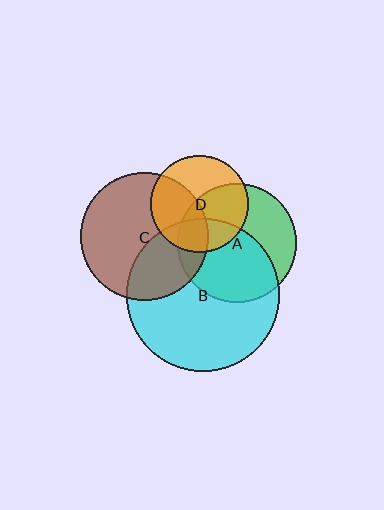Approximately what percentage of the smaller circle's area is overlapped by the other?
Approximately 40%.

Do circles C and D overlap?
Yes.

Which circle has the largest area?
Circle B (cyan).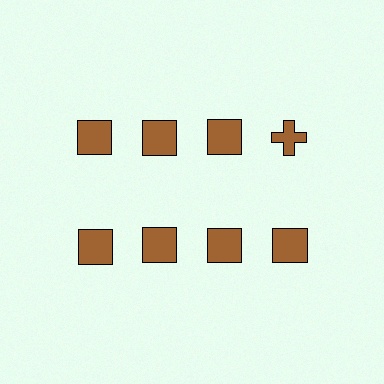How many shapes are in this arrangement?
There are 8 shapes arranged in a grid pattern.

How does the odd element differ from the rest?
It has a different shape: cross instead of square.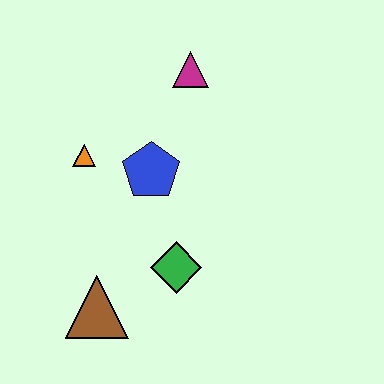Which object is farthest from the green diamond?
The magenta triangle is farthest from the green diamond.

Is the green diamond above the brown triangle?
Yes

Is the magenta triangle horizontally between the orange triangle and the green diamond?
No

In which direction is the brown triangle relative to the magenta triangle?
The brown triangle is below the magenta triangle.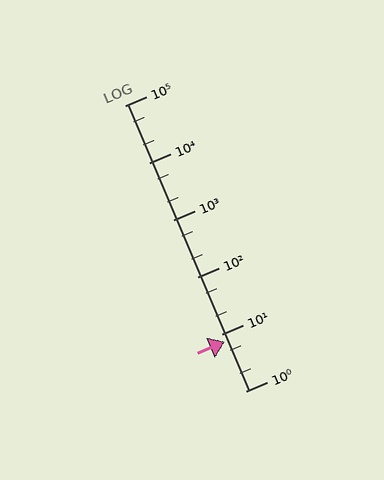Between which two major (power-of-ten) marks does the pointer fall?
The pointer is between 1 and 10.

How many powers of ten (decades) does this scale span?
The scale spans 5 decades, from 1 to 100000.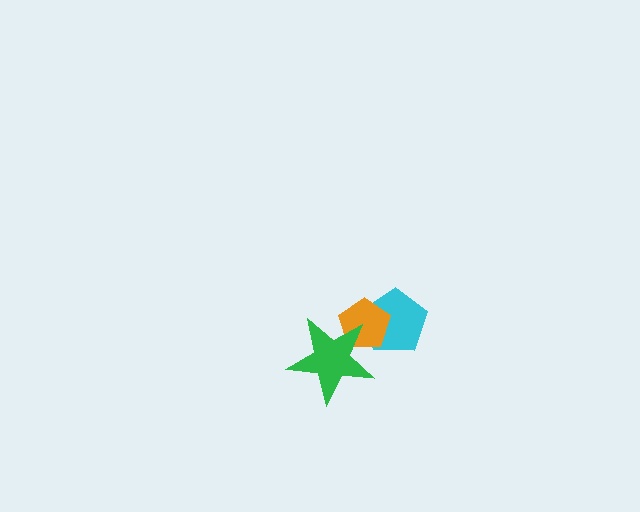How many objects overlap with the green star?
2 objects overlap with the green star.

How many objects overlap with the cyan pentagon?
2 objects overlap with the cyan pentagon.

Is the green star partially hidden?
No, no other shape covers it.